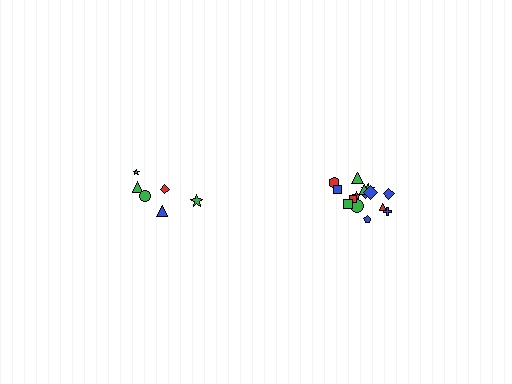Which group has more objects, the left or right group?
The right group.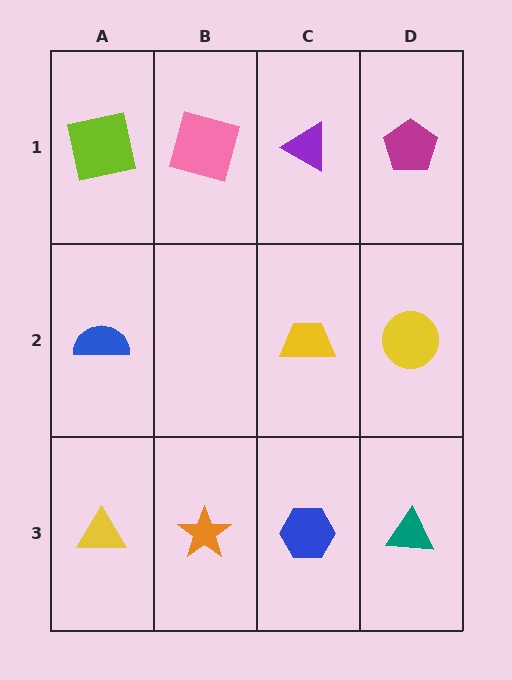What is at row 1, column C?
A purple triangle.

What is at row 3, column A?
A yellow triangle.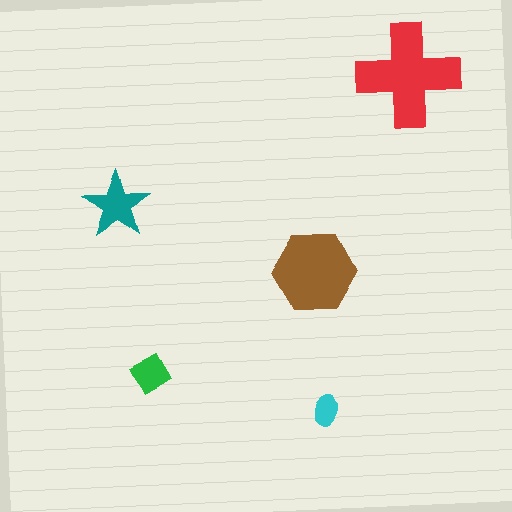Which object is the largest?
The red cross.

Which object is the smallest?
The cyan ellipse.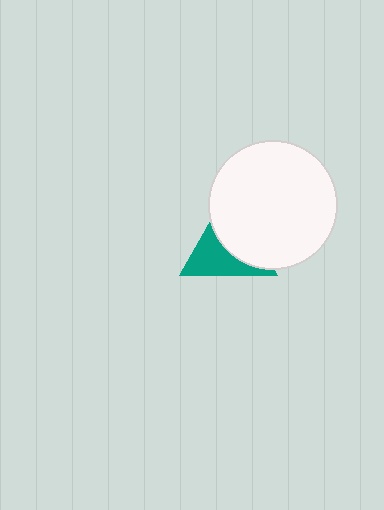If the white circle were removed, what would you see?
You would see the complete teal triangle.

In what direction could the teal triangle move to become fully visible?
The teal triangle could move toward the lower-left. That would shift it out from behind the white circle entirely.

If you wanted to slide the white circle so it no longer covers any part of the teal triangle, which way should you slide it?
Slide it toward the upper-right — that is the most direct way to separate the two shapes.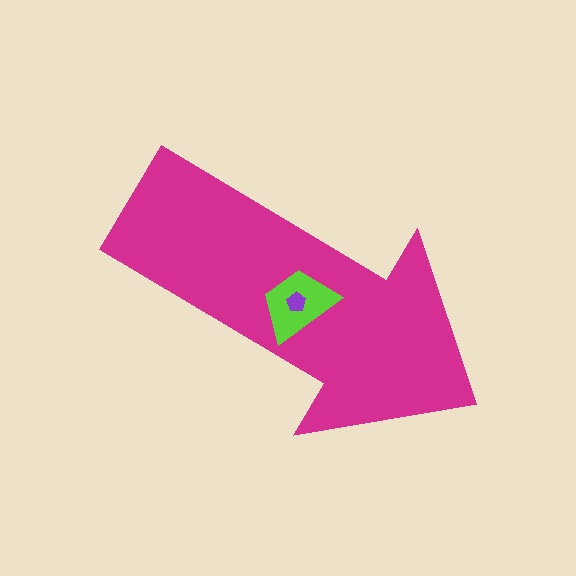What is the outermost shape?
The magenta arrow.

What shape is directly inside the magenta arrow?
The lime trapezoid.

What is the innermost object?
The purple pentagon.